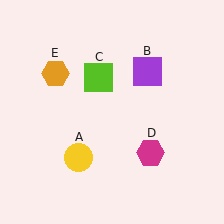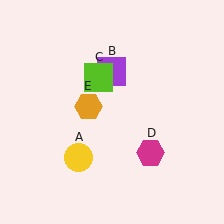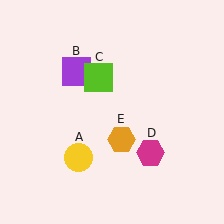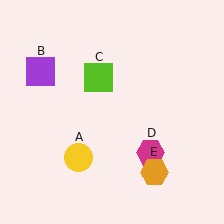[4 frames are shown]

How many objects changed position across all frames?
2 objects changed position: purple square (object B), orange hexagon (object E).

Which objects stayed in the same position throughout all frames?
Yellow circle (object A) and lime square (object C) and magenta hexagon (object D) remained stationary.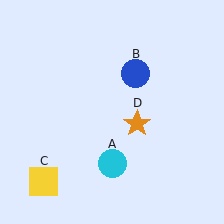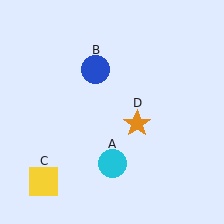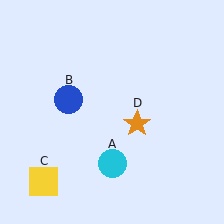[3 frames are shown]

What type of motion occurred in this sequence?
The blue circle (object B) rotated counterclockwise around the center of the scene.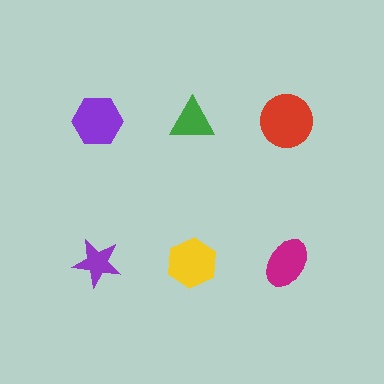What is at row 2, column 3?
A magenta ellipse.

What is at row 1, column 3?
A red circle.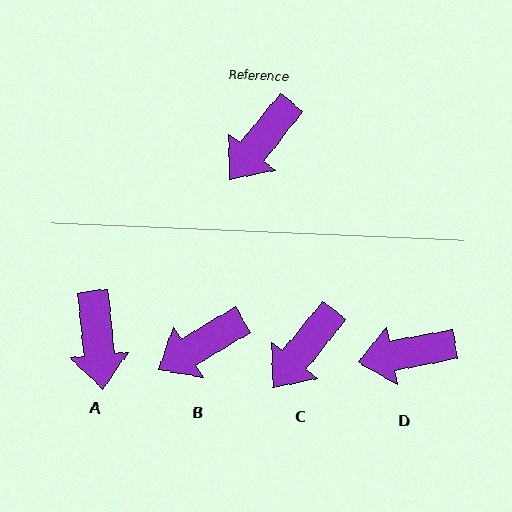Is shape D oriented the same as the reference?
No, it is off by about 41 degrees.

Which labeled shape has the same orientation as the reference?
C.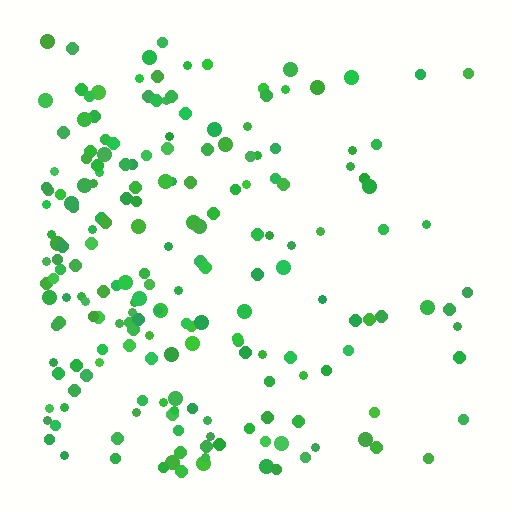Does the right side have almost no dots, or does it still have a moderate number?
Still a moderate number, just noticeably fewer than the left.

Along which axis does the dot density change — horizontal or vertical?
Horizontal.